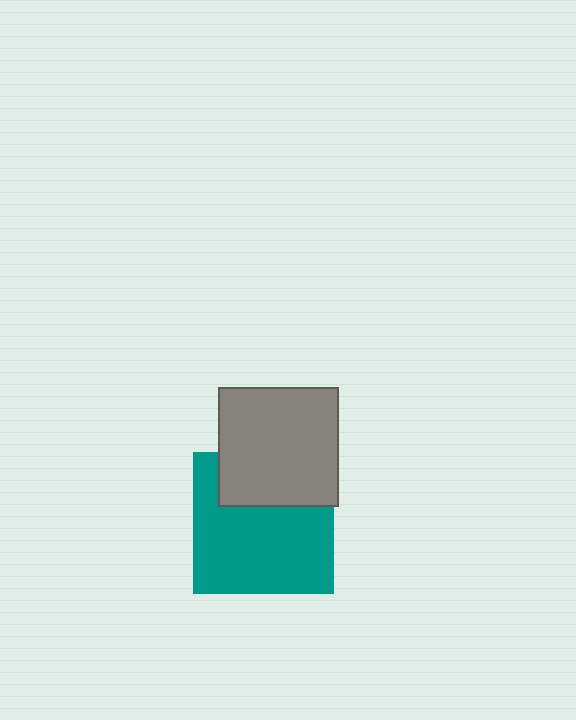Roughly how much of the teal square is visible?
Most of it is visible (roughly 67%).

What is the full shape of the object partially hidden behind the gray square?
The partially hidden object is a teal square.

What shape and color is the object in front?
The object in front is a gray square.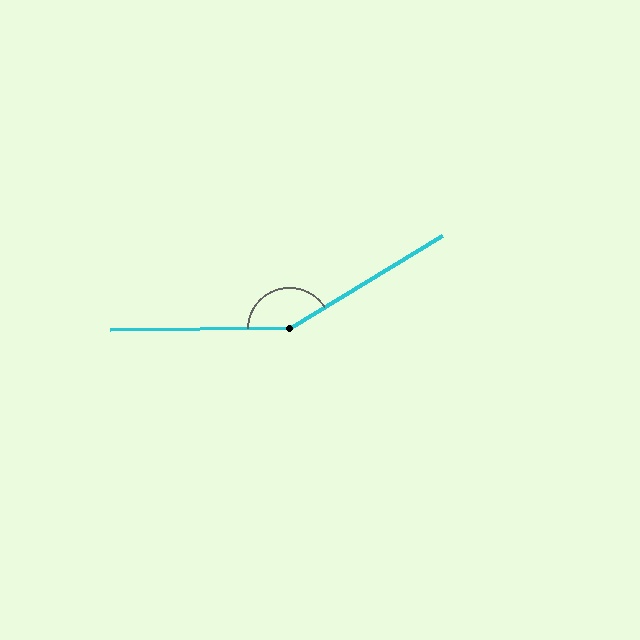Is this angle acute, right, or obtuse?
It is obtuse.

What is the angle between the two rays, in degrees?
Approximately 149 degrees.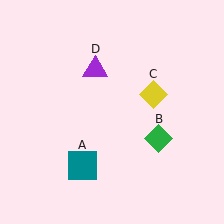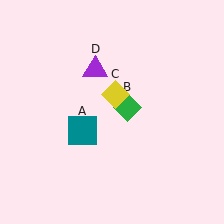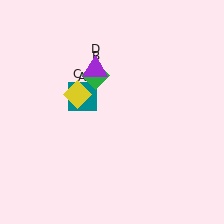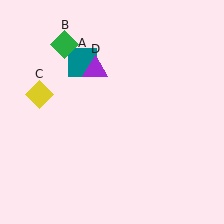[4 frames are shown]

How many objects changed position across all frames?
3 objects changed position: teal square (object A), green diamond (object B), yellow diamond (object C).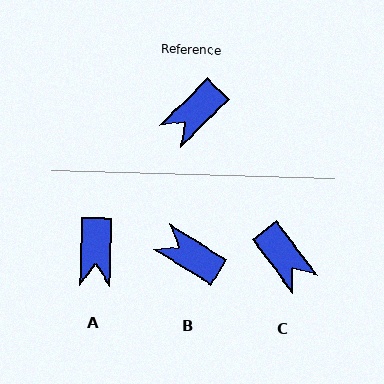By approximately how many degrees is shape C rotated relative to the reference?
Approximately 82 degrees counter-clockwise.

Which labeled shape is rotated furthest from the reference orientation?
C, about 82 degrees away.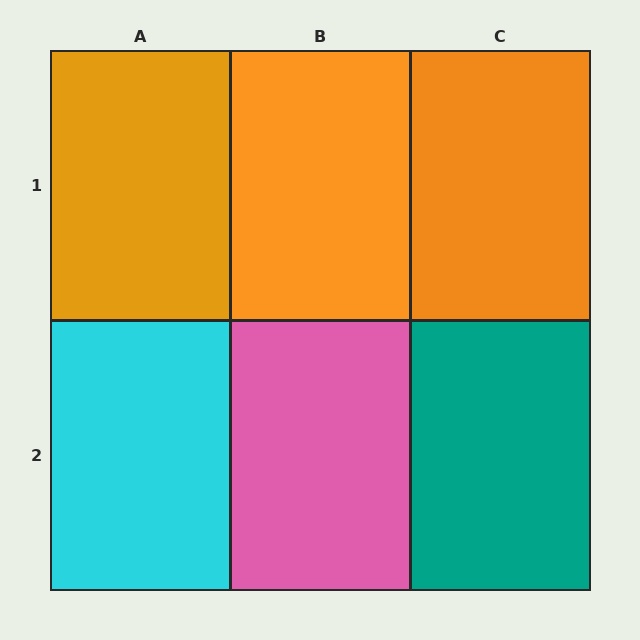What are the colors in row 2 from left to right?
Cyan, pink, teal.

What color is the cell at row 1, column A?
Orange.